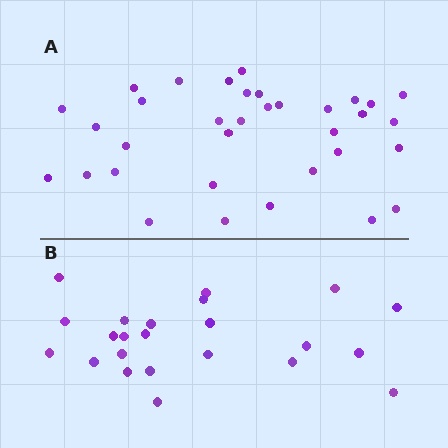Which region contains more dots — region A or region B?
Region A (the top region) has more dots.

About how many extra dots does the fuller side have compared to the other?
Region A has roughly 12 or so more dots than region B.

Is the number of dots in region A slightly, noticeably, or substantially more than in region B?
Region A has substantially more. The ratio is roughly 1.5 to 1.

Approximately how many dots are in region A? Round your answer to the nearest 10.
About 30 dots. (The exact count is 34, which rounds to 30.)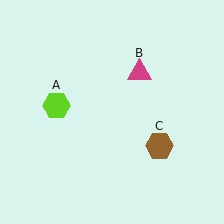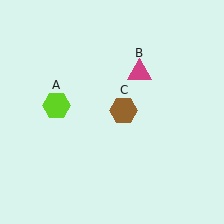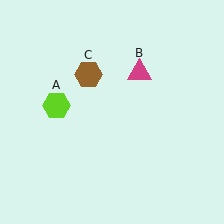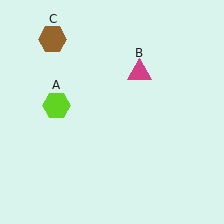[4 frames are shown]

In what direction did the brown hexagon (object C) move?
The brown hexagon (object C) moved up and to the left.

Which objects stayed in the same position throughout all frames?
Lime hexagon (object A) and magenta triangle (object B) remained stationary.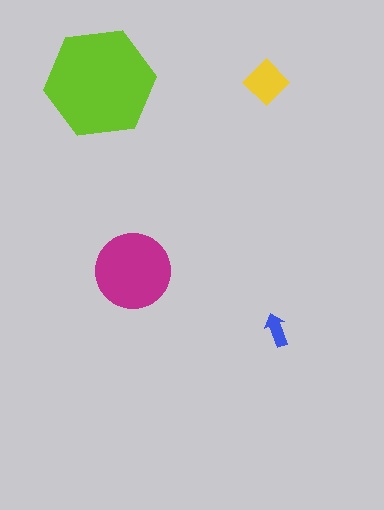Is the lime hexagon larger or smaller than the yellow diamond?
Larger.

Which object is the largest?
The lime hexagon.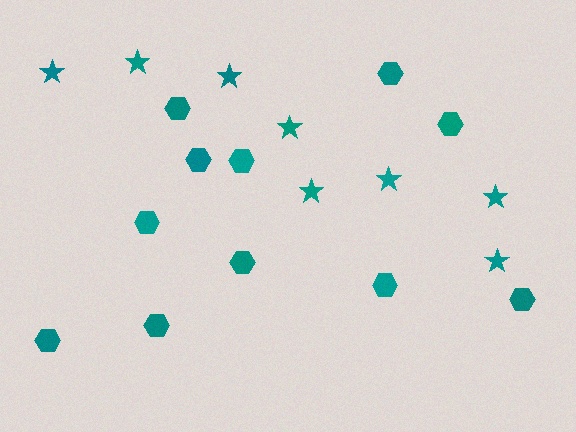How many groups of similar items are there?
There are 2 groups: one group of hexagons (11) and one group of stars (8).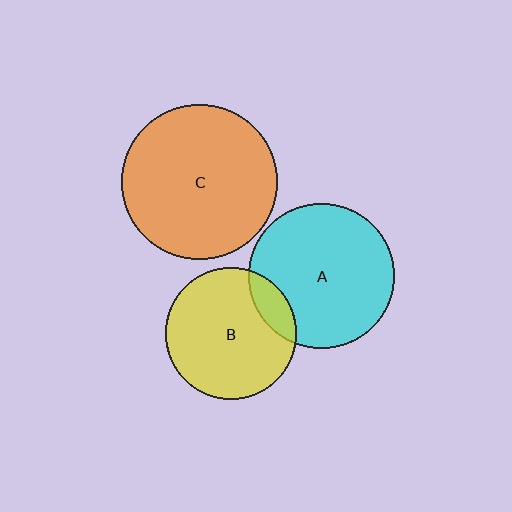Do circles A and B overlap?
Yes.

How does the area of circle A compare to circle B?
Approximately 1.2 times.